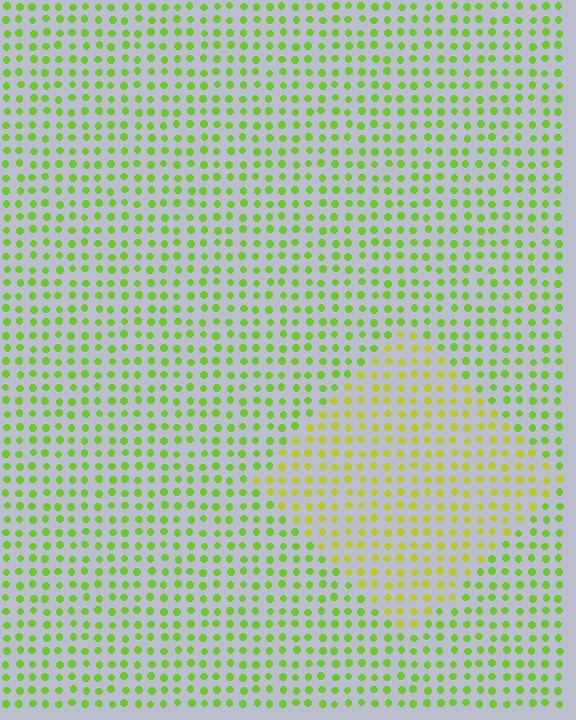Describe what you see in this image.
The image is filled with small lime elements in a uniform arrangement. A diamond-shaped region is visible where the elements are tinted to a slightly different hue, forming a subtle color boundary.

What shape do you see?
I see a diamond.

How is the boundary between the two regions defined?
The boundary is defined purely by a slight shift in hue (about 30 degrees). Spacing, size, and orientation are identical on both sides.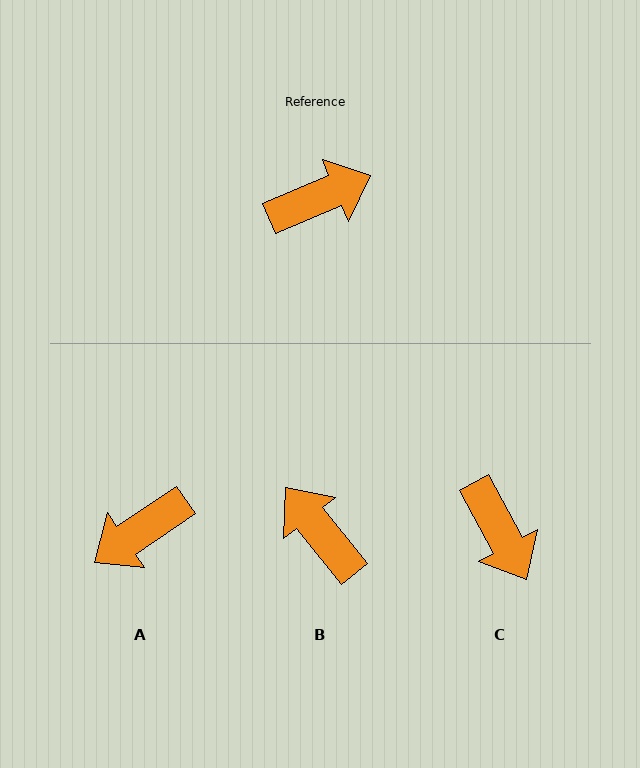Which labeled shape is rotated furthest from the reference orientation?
A, about 169 degrees away.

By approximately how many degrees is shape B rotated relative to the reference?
Approximately 106 degrees counter-clockwise.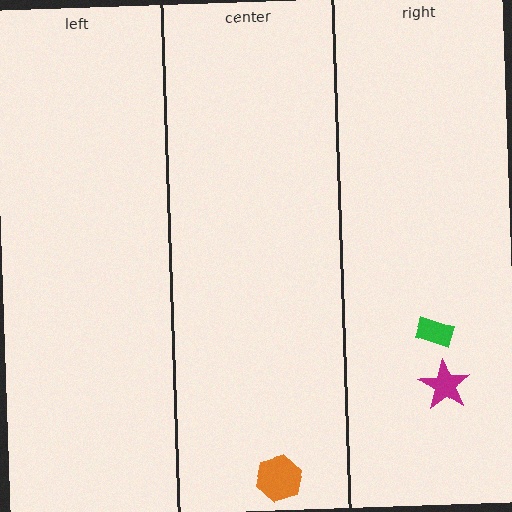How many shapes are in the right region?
2.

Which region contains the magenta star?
The right region.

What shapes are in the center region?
The orange hexagon.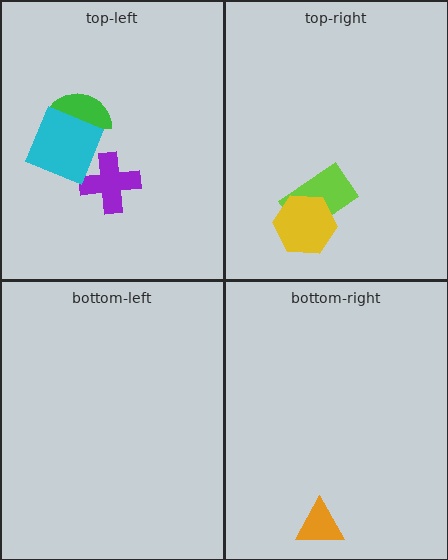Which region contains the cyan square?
The top-left region.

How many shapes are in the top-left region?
3.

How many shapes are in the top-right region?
2.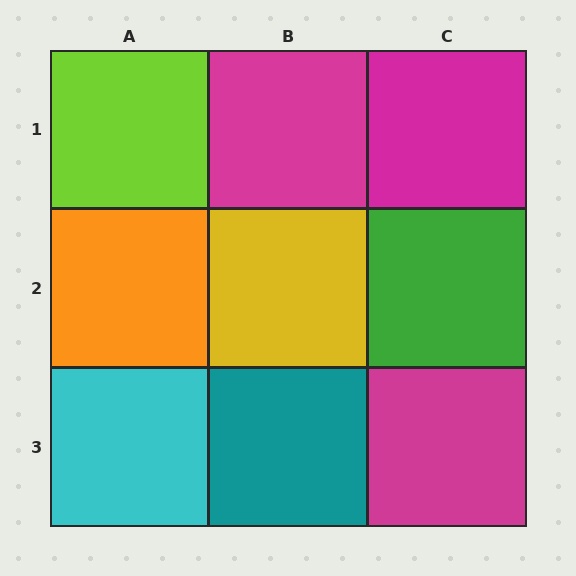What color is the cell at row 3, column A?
Cyan.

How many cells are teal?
1 cell is teal.